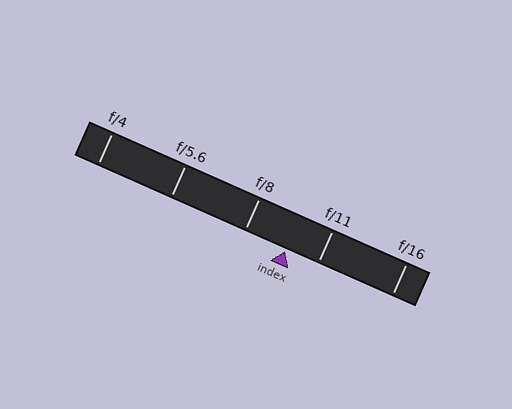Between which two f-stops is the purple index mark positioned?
The index mark is between f/8 and f/11.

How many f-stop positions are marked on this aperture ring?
There are 5 f-stop positions marked.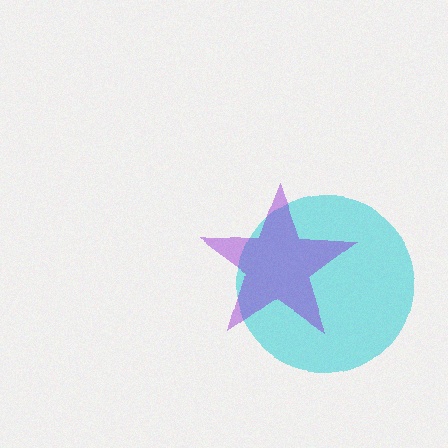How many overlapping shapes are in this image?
There are 2 overlapping shapes in the image.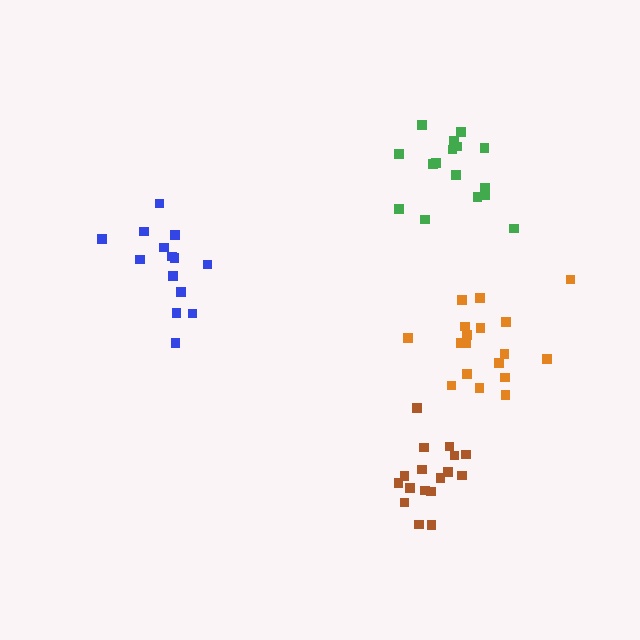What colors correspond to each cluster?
The clusters are colored: blue, brown, green, orange.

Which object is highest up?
The green cluster is topmost.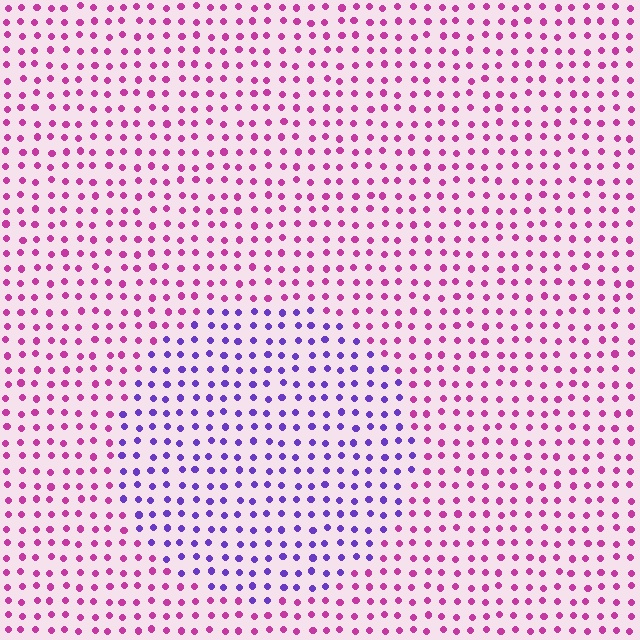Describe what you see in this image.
The image is filled with small magenta elements in a uniform arrangement. A circle-shaped region is visible where the elements are tinted to a slightly different hue, forming a subtle color boundary.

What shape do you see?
I see a circle.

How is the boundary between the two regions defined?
The boundary is defined purely by a slight shift in hue (about 53 degrees). Spacing, size, and orientation are identical on both sides.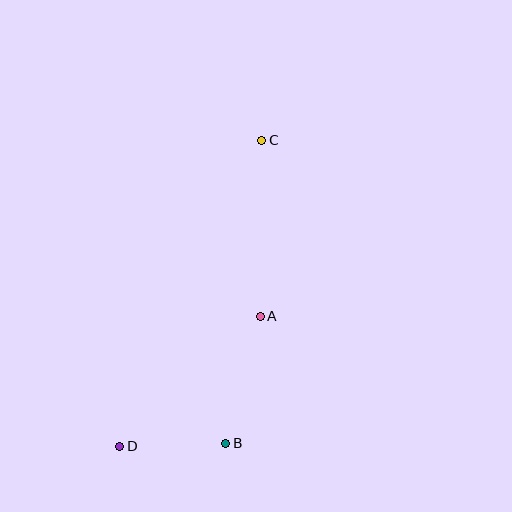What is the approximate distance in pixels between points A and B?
The distance between A and B is approximately 131 pixels.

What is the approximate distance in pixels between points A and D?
The distance between A and D is approximately 191 pixels.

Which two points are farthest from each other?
Points C and D are farthest from each other.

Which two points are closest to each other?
Points B and D are closest to each other.